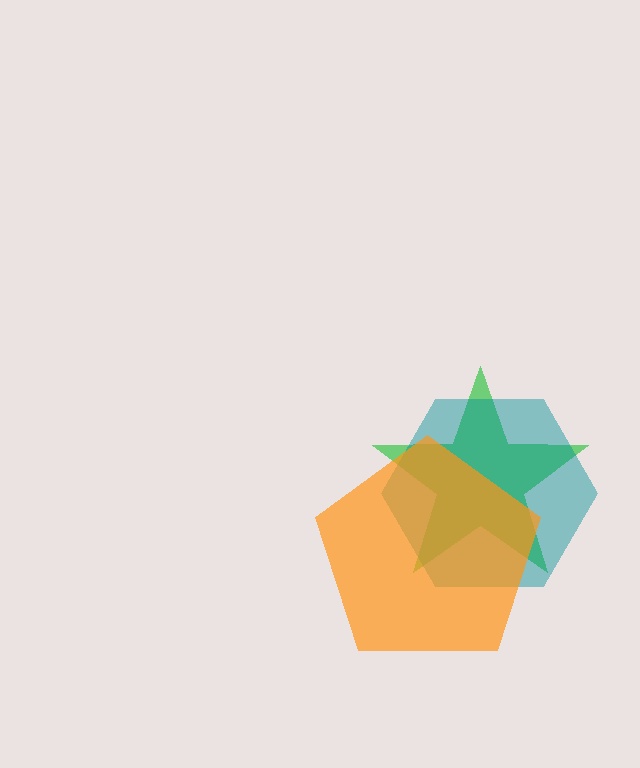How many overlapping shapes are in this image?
There are 3 overlapping shapes in the image.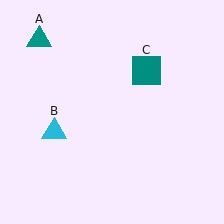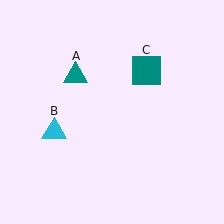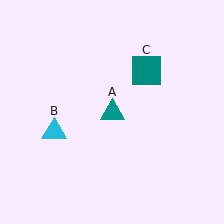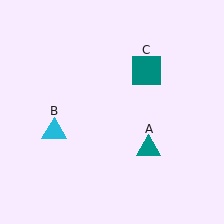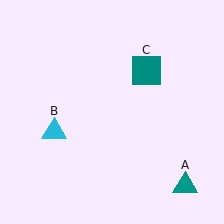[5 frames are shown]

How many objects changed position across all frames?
1 object changed position: teal triangle (object A).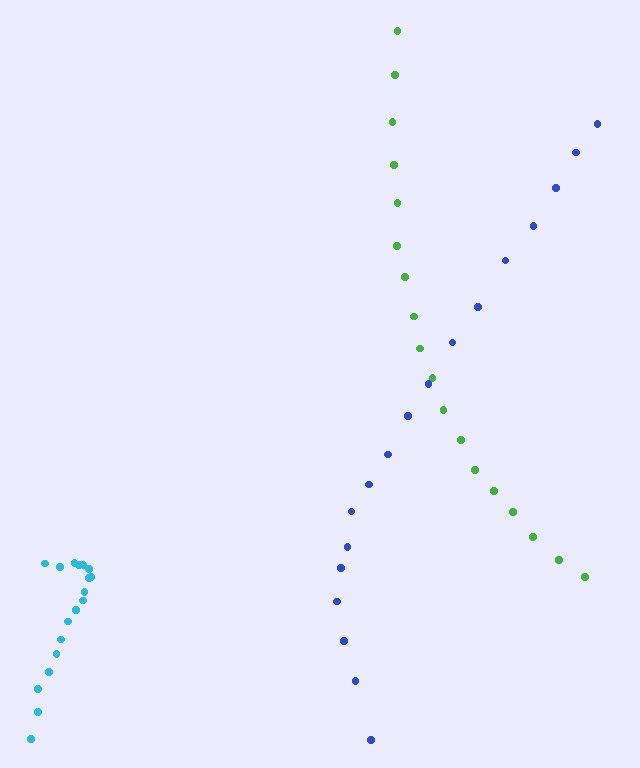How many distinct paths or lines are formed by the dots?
There are 3 distinct paths.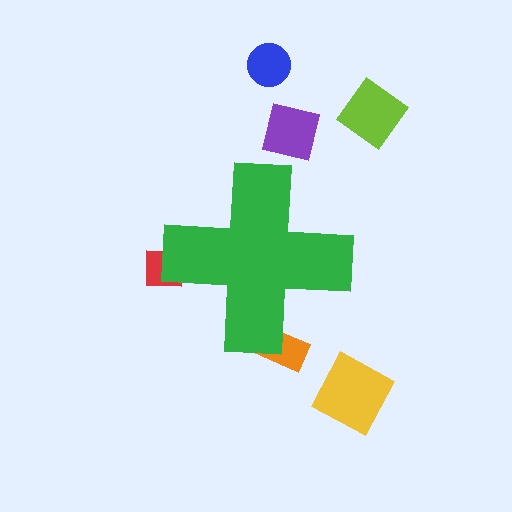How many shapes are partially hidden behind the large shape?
2 shapes are partially hidden.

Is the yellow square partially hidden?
No, the yellow square is fully visible.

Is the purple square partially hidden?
No, the purple square is fully visible.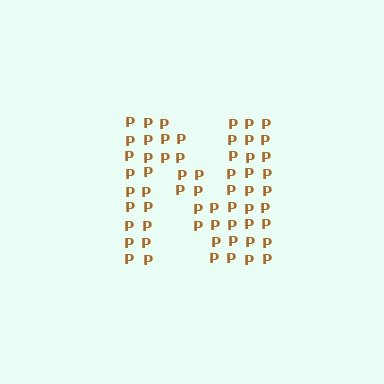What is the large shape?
The large shape is the letter N.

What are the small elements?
The small elements are letter P's.